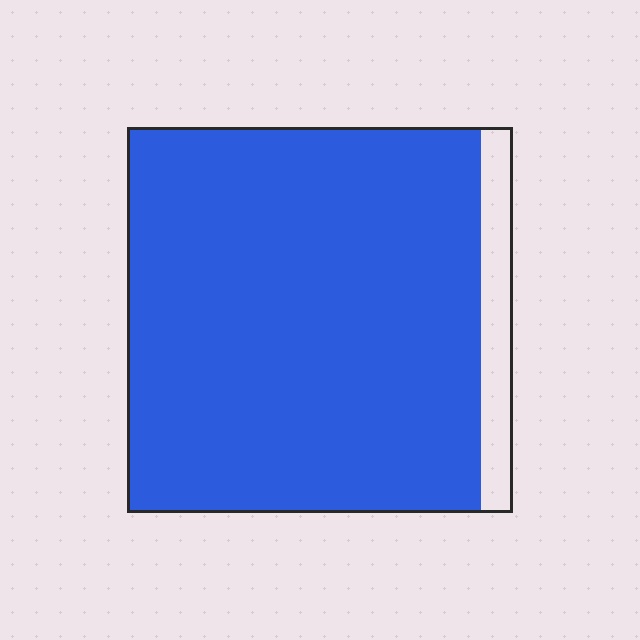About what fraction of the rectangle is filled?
About nine tenths (9/10).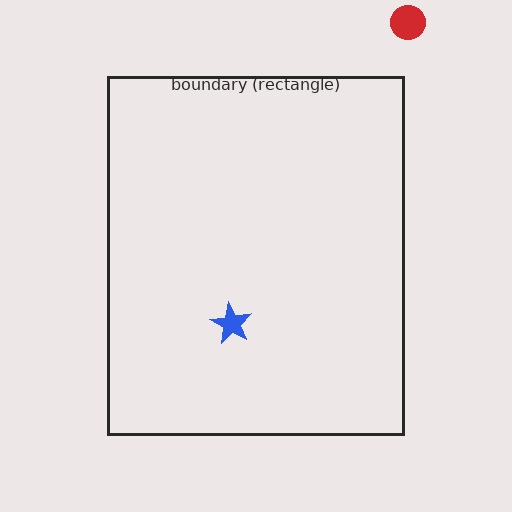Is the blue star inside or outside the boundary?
Inside.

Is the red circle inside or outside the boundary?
Outside.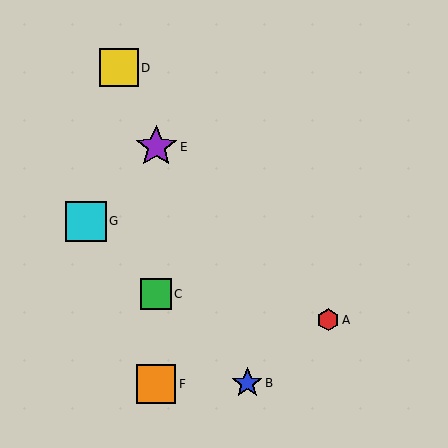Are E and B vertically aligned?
No, E is at x≈156 and B is at x≈247.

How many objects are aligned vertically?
3 objects (C, E, F) are aligned vertically.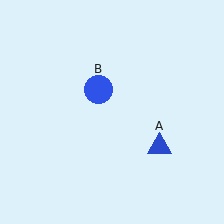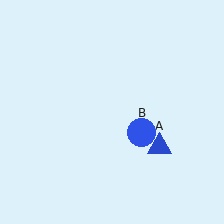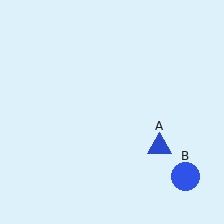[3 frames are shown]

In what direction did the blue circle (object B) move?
The blue circle (object B) moved down and to the right.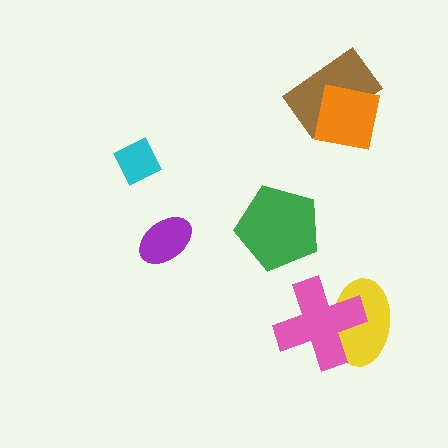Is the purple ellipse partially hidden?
No, no other shape covers it.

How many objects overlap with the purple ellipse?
0 objects overlap with the purple ellipse.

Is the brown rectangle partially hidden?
Yes, it is partially covered by another shape.